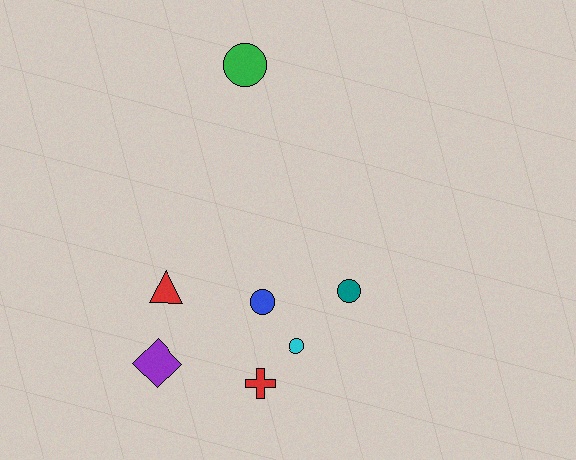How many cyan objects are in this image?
There is 1 cyan object.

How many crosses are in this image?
There is 1 cross.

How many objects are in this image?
There are 7 objects.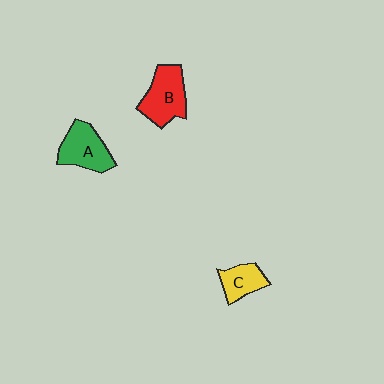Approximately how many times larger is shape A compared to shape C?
Approximately 1.5 times.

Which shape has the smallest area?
Shape C (yellow).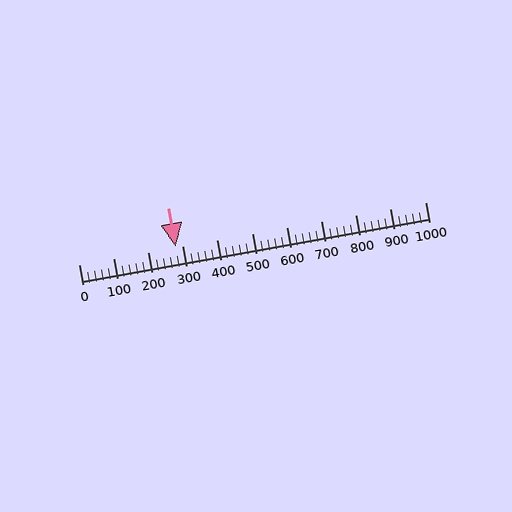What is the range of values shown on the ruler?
The ruler shows values from 0 to 1000.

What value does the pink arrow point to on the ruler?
The pink arrow points to approximately 280.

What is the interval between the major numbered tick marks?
The major tick marks are spaced 100 units apart.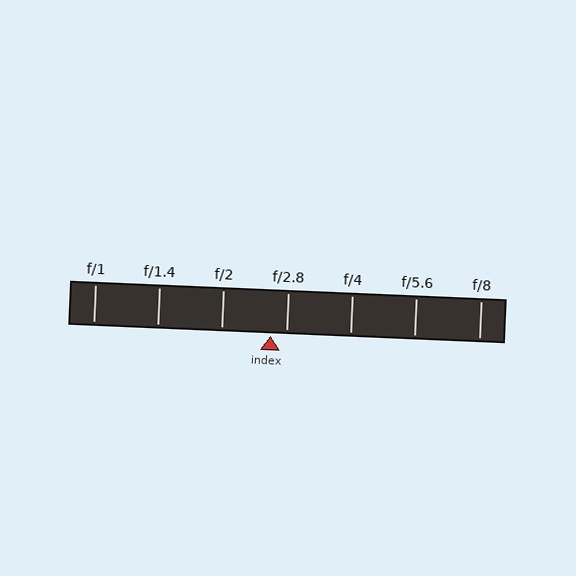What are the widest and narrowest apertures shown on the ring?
The widest aperture shown is f/1 and the narrowest is f/8.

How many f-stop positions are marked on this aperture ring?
There are 7 f-stop positions marked.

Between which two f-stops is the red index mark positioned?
The index mark is between f/2 and f/2.8.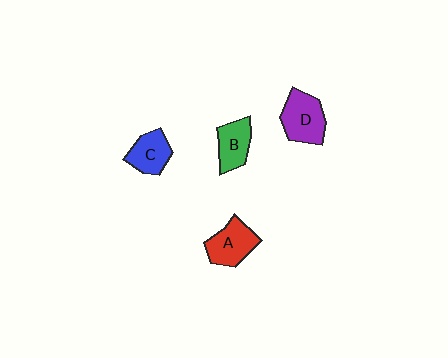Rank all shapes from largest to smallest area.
From largest to smallest: D (purple), A (red), B (green), C (blue).